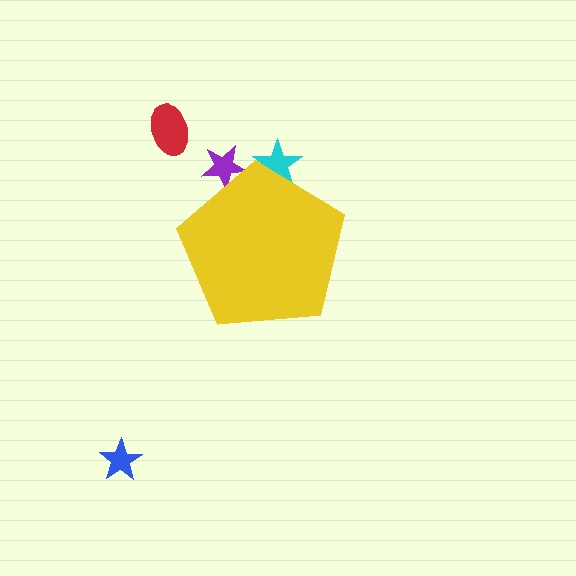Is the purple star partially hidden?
Yes, the purple star is partially hidden behind the yellow pentagon.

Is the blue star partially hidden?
No, the blue star is fully visible.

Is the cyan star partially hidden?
Yes, the cyan star is partially hidden behind the yellow pentagon.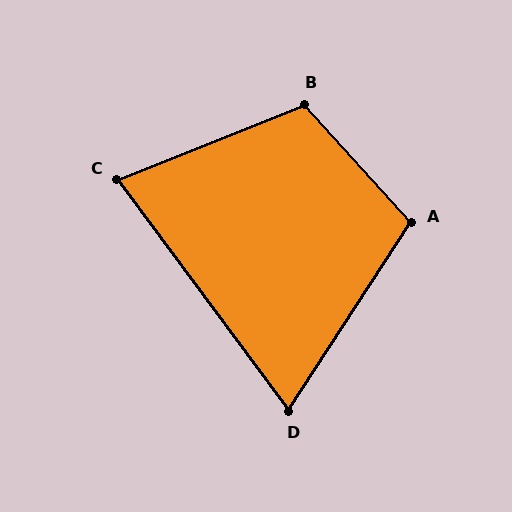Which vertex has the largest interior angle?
B, at approximately 110 degrees.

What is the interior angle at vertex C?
Approximately 75 degrees (acute).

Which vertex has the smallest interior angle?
D, at approximately 70 degrees.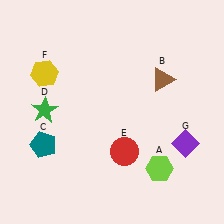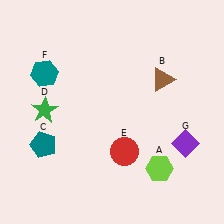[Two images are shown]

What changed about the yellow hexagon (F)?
In Image 1, F is yellow. In Image 2, it changed to teal.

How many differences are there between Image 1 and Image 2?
There is 1 difference between the two images.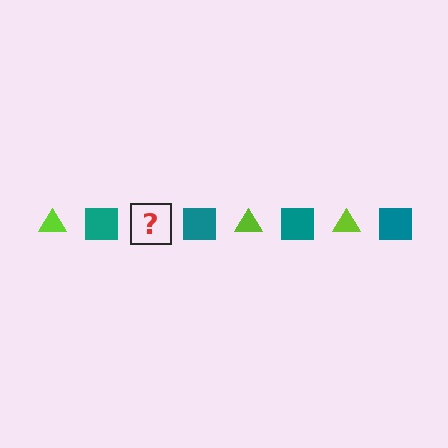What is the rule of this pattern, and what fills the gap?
The rule is that the pattern alternates between lime triangle and teal square. The gap should be filled with a lime triangle.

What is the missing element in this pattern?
The missing element is a lime triangle.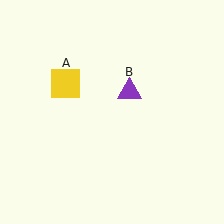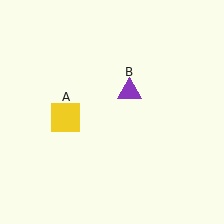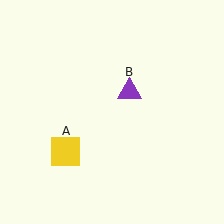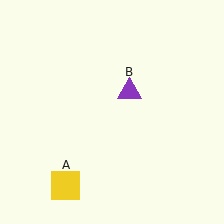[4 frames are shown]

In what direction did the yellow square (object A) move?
The yellow square (object A) moved down.